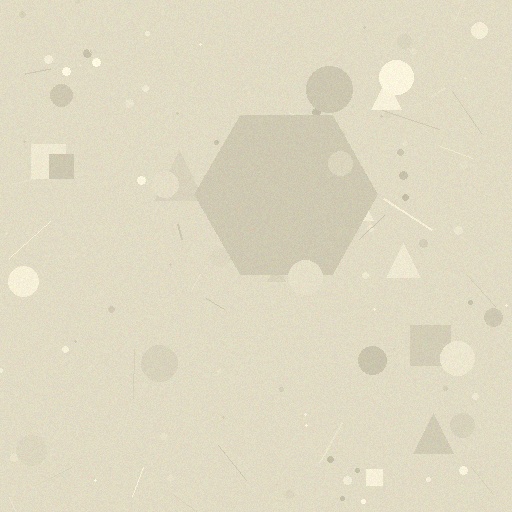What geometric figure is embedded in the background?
A hexagon is embedded in the background.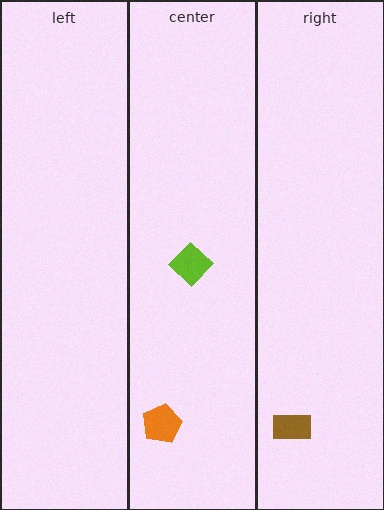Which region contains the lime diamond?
The center region.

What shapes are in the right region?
The brown rectangle.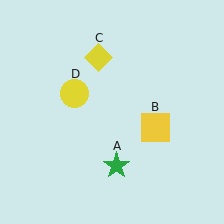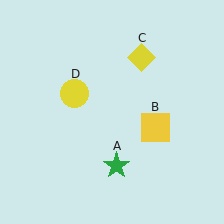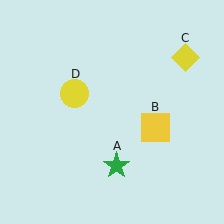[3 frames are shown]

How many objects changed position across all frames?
1 object changed position: yellow diamond (object C).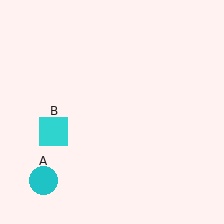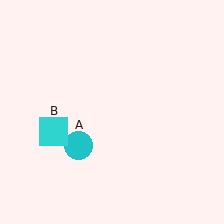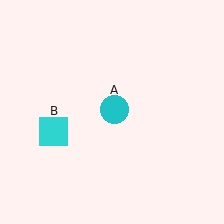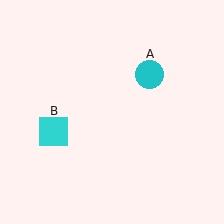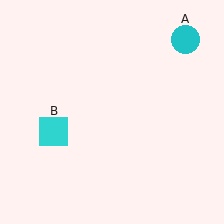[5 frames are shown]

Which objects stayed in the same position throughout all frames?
Cyan square (object B) remained stationary.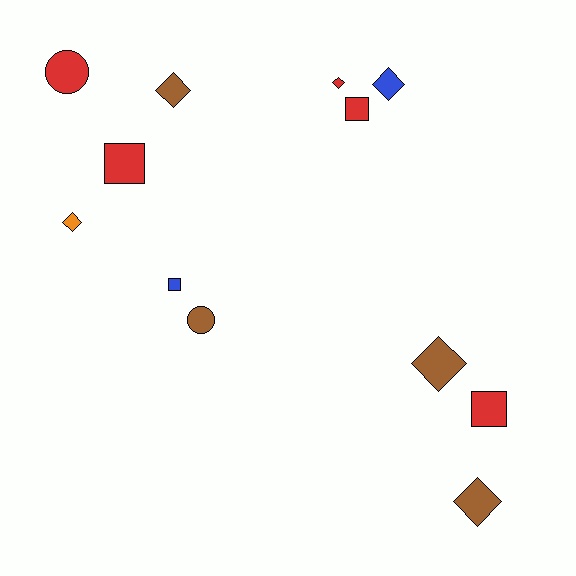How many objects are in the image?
There are 12 objects.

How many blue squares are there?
There is 1 blue square.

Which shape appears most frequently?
Diamond, with 6 objects.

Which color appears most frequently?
Red, with 5 objects.